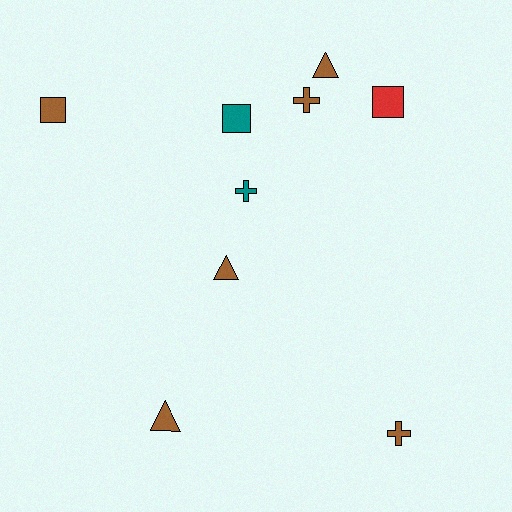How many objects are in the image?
There are 9 objects.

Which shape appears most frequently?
Square, with 3 objects.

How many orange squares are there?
There are no orange squares.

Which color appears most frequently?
Brown, with 6 objects.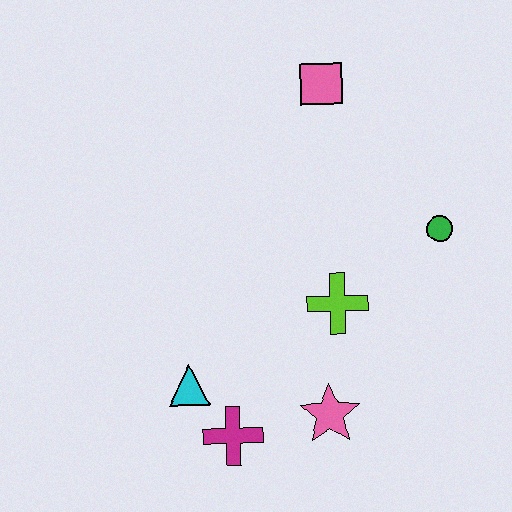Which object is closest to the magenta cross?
The cyan triangle is closest to the magenta cross.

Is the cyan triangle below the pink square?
Yes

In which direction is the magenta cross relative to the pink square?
The magenta cross is below the pink square.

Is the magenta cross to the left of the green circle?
Yes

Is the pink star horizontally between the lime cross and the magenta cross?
Yes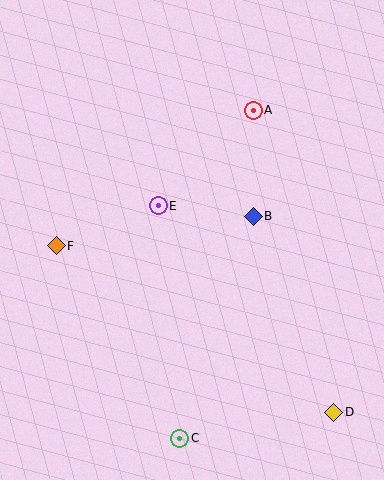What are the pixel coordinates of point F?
Point F is at (56, 246).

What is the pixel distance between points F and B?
The distance between F and B is 199 pixels.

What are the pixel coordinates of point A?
Point A is at (253, 110).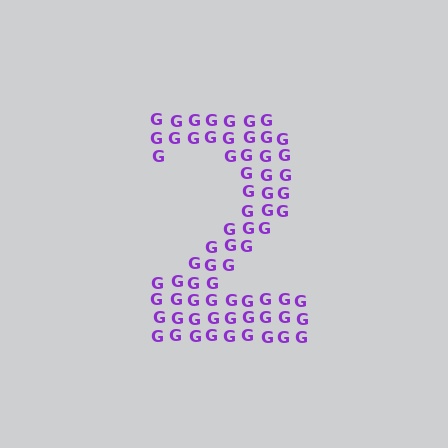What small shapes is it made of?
It is made of small letter G's.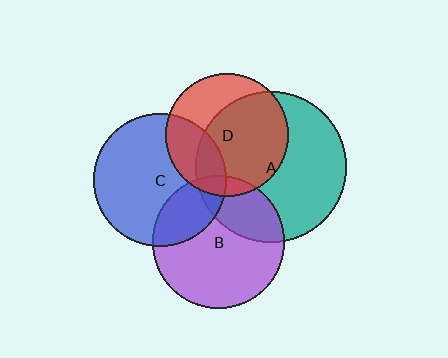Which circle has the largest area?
Circle A (teal).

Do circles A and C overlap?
Yes.